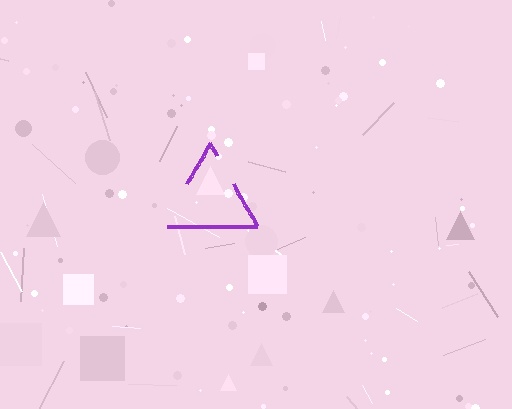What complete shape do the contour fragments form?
The contour fragments form a triangle.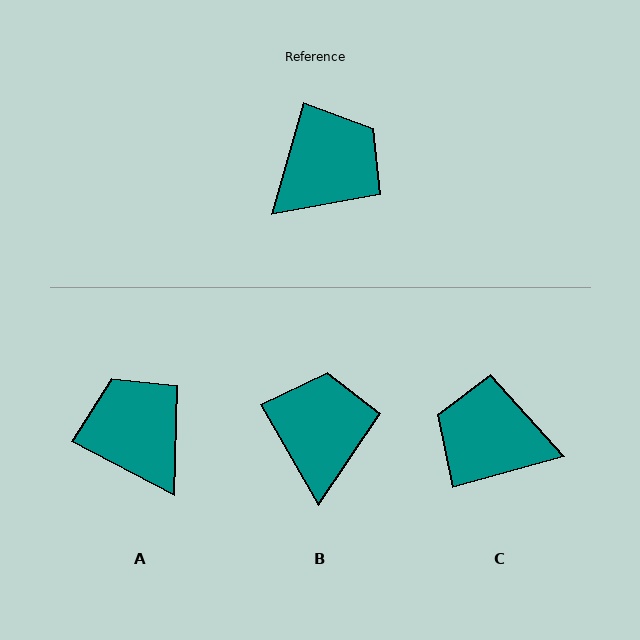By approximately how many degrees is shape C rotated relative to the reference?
Approximately 122 degrees counter-clockwise.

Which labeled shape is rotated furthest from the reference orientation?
C, about 122 degrees away.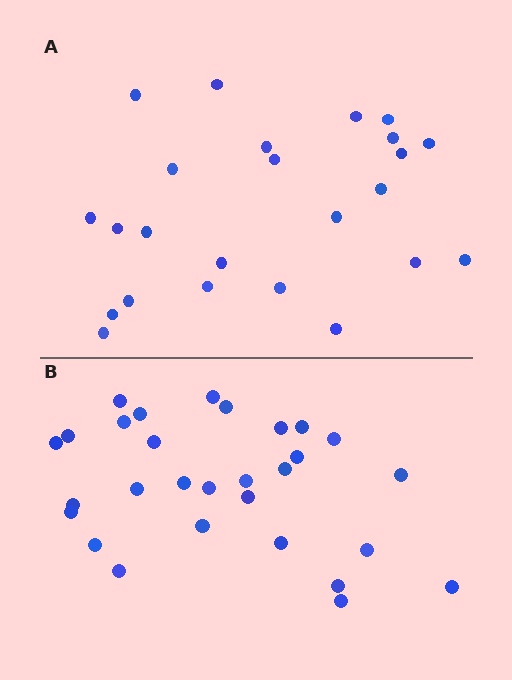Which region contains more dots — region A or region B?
Region B (the bottom region) has more dots.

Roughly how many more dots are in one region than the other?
Region B has about 5 more dots than region A.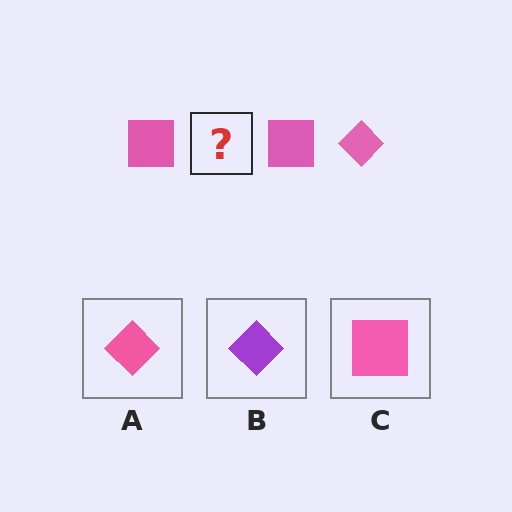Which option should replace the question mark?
Option A.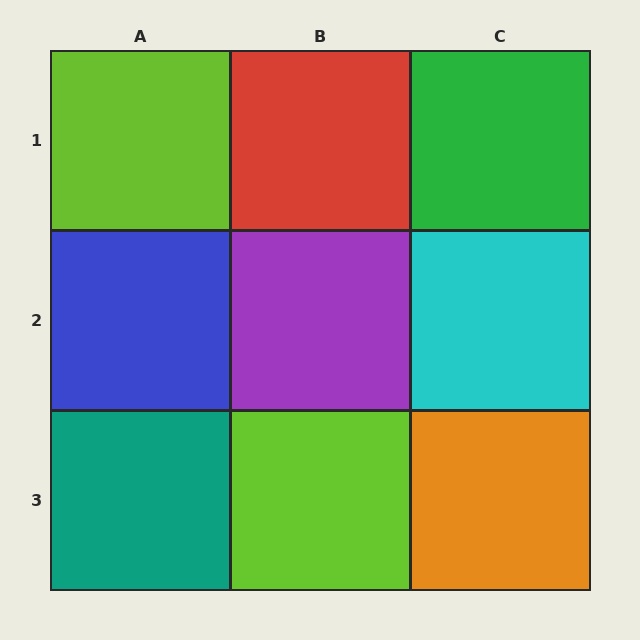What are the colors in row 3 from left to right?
Teal, lime, orange.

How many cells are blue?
1 cell is blue.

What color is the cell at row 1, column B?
Red.